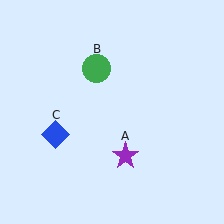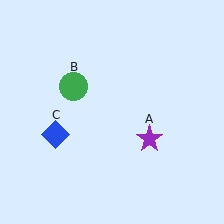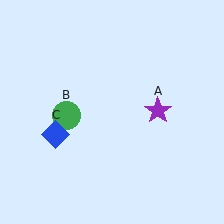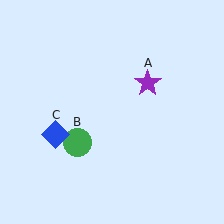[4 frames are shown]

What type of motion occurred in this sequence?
The purple star (object A), green circle (object B) rotated counterclockwise around the center of the scene.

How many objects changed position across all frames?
2 objects changed position: purple star (object A), green circle (object B).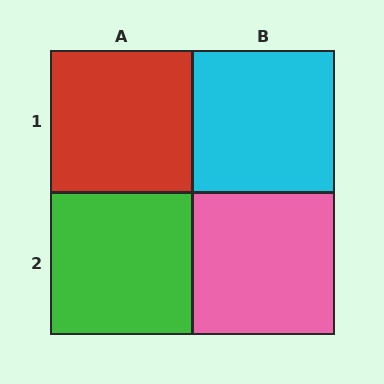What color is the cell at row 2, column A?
Green.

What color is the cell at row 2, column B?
Pink.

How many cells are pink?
1 cell is pink.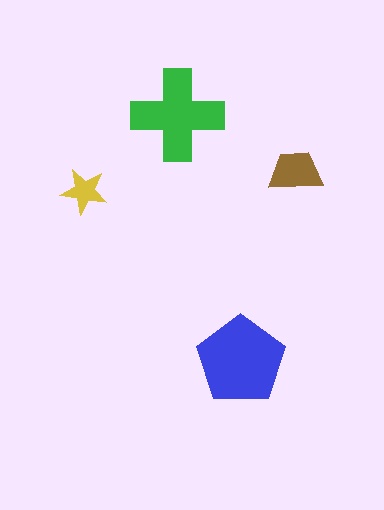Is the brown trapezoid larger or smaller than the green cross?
Smaller.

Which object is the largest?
The blue pentagon.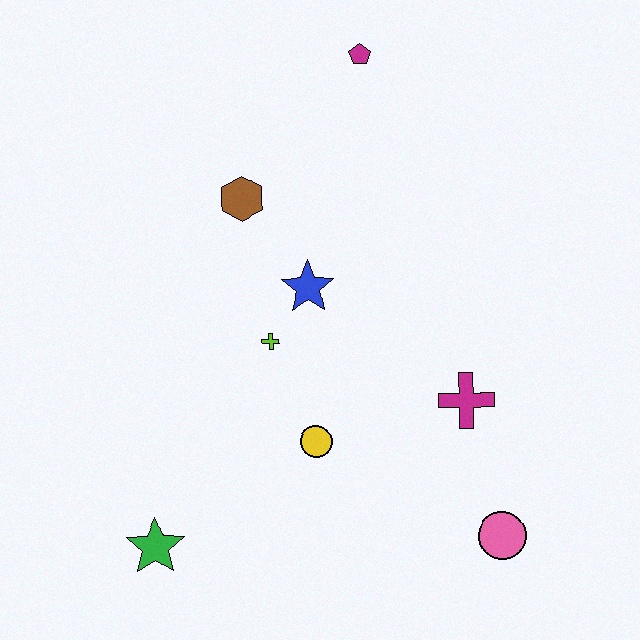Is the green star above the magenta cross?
No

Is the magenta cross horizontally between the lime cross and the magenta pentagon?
No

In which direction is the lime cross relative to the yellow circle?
The lime cross is above the yellow circle.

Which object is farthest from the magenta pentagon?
The green star is farthest from the magenta pentagon.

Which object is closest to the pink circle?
The magenta cross is closest to the pink circle.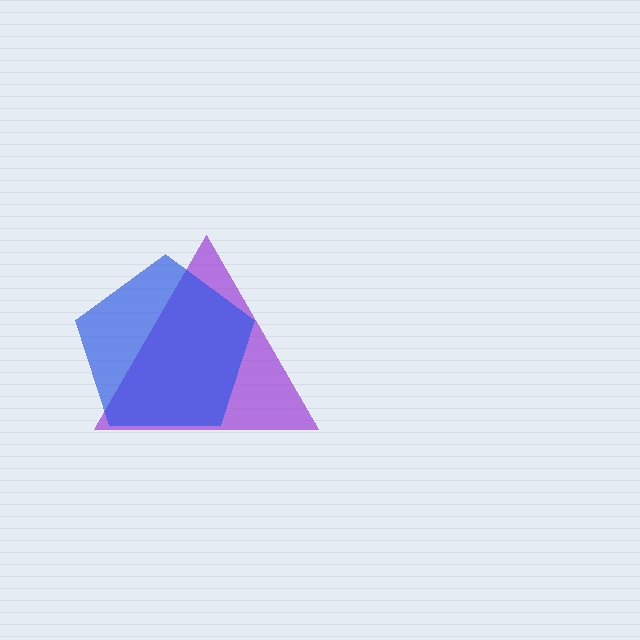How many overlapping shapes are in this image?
There are 2 overlapping shapes in the image.